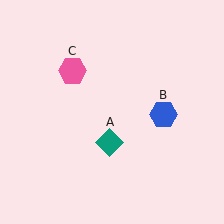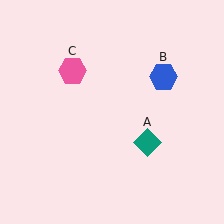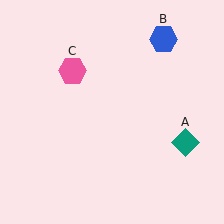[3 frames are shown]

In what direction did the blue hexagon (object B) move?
The blue hexagon (object B) moved up.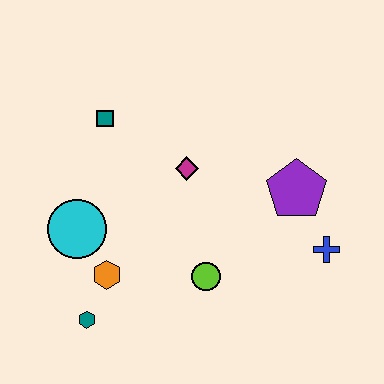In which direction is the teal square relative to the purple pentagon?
The teal square is to the left of the purple pentagon.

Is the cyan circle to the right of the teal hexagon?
No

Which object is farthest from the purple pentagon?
The teal hexagon is farthest from the purple pentagon.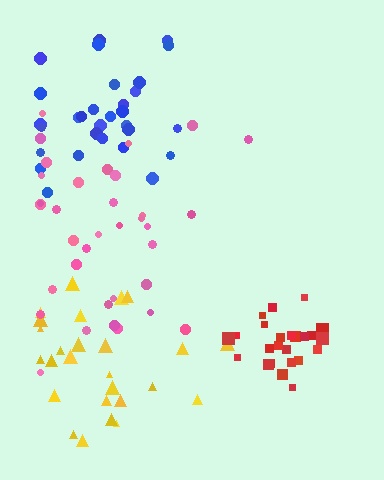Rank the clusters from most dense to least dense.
red, blue, pink, yellow.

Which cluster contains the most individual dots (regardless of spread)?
Pink (35).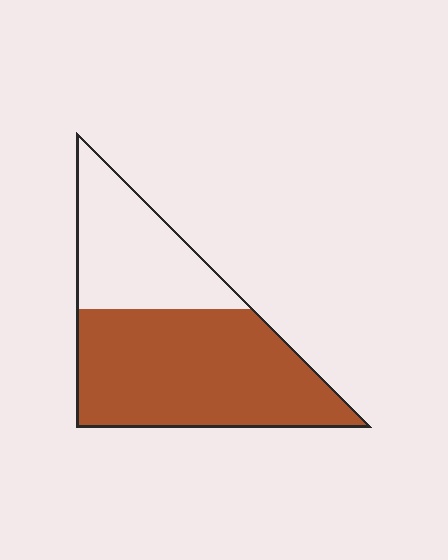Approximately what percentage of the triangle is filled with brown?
Approximately 65%.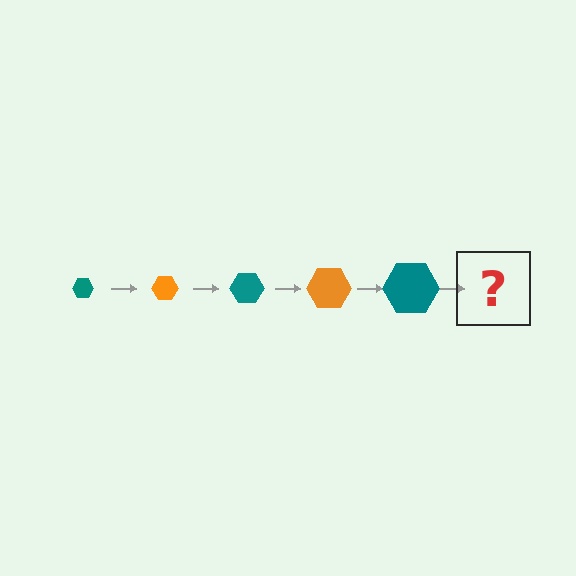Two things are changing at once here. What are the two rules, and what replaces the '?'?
The two rules are that the hexagon grows larger each step and the color cycles through teal and orange. The '?' should be an orange hexagon, larger than the previous one.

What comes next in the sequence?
The next element should be an orange hexagon, larger than the previous one.